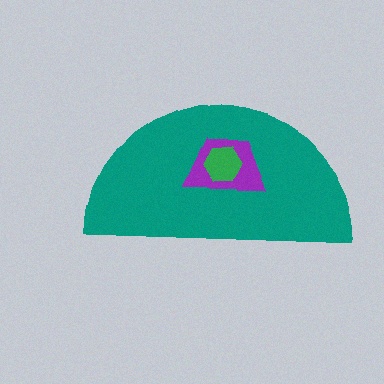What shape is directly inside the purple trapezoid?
The green hexagon.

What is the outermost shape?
The teal semicircle.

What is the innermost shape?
The green hexagon.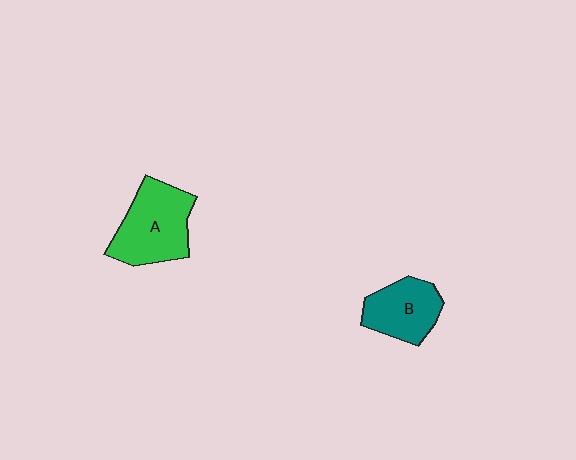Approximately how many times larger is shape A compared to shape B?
Approximately 1.4 times.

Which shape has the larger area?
Shape A (green).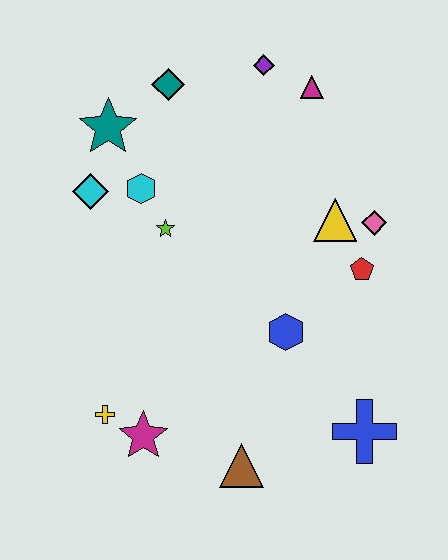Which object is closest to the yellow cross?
The magenta star is closest to the yellow cross.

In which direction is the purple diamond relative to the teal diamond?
The purple diamond is to the right of the teal diamond.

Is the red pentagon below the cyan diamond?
Yes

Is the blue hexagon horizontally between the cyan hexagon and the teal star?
No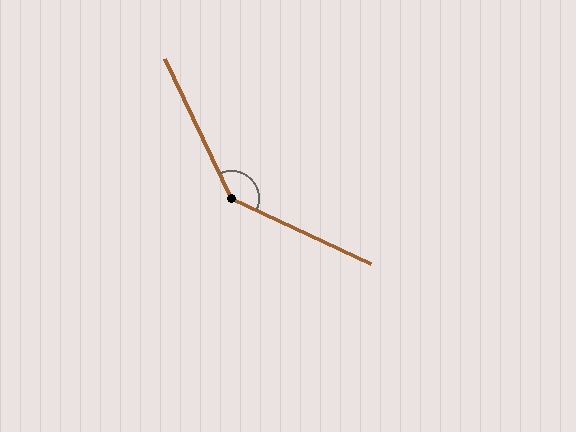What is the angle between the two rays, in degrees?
Approximately 140 degrees.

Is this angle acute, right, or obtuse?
It is obtuse.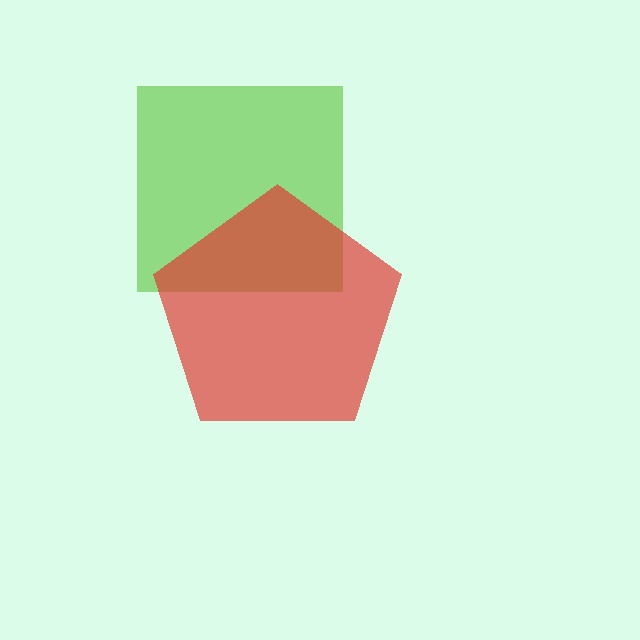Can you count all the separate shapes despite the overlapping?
Yes, there are 2 separate shapes.